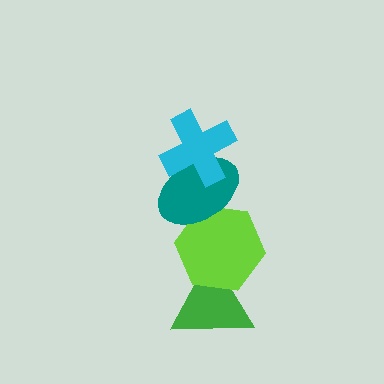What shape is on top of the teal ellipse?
The cyan cross is on top of the teal ellipse.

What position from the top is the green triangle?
The green triangle is 4th from the top.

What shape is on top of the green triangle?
The lime hexagon is on top of the green triangle.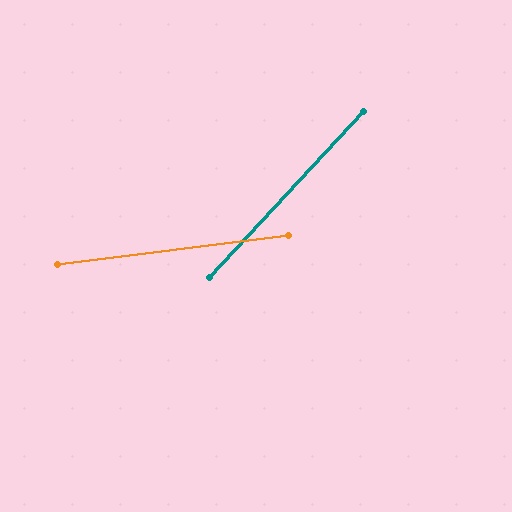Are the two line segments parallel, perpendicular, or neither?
Neither parallel nor perpendicular — they differ by about 40°.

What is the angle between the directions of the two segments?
Approximately 40 degrees.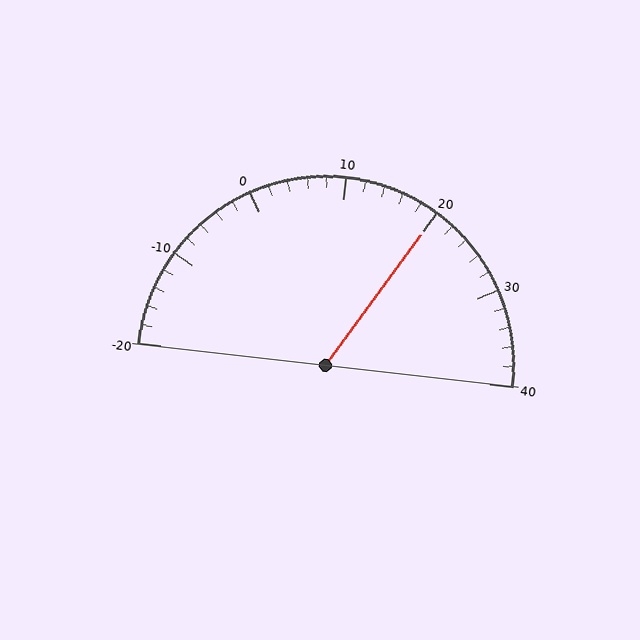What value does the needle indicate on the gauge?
The needle indicates approximately 20.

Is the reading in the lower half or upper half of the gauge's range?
The reading is in the upper half of the range (-20 to 40).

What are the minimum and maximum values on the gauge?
The gauge ranges from -20 to 40.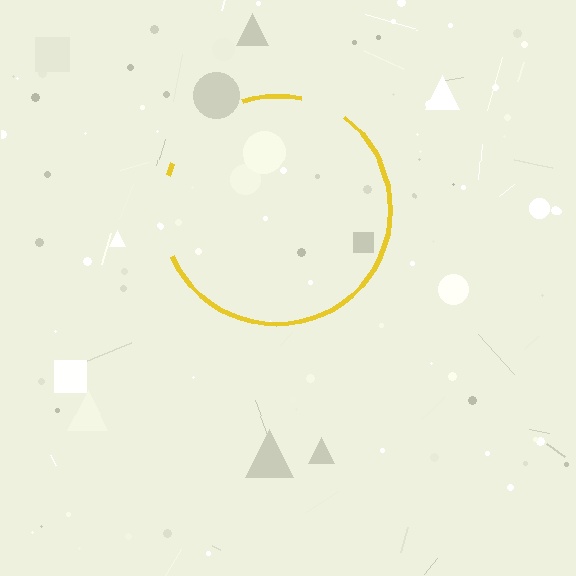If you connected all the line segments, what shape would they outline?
They would outline a circle.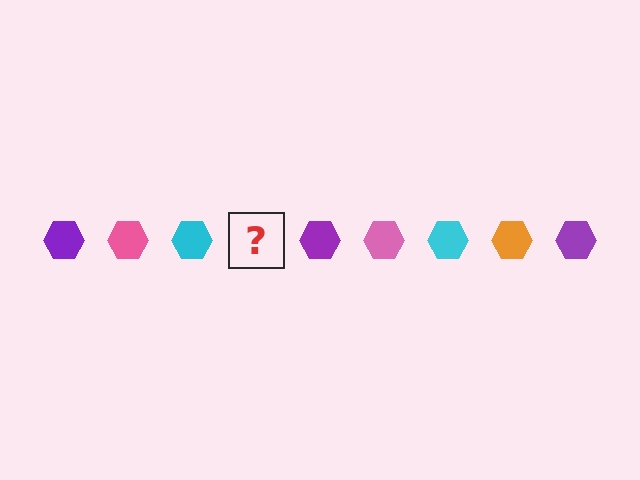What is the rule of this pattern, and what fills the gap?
The rule is that the pattern cycles through purple, pink, cyan, orange hexagons. The gap should be filled with an orange hexagon.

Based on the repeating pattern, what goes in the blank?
The blank should be an orange hexagon.